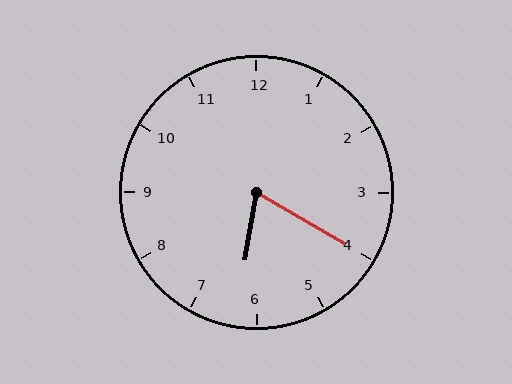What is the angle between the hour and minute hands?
Approximately 70 degrees.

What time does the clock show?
6:20.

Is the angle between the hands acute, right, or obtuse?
It is acute.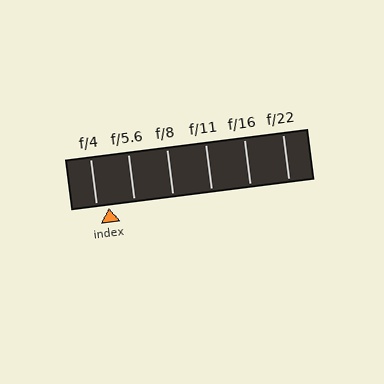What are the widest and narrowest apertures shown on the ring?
The widest aperture shown is f/4 and the narrowest is f/22.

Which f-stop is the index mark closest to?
The index mark is closest to f/4.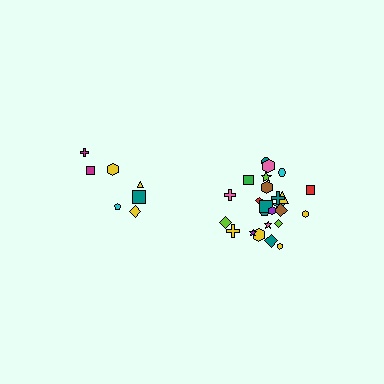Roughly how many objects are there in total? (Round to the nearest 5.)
Roughly 30 objects in total.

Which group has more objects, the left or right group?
The right group.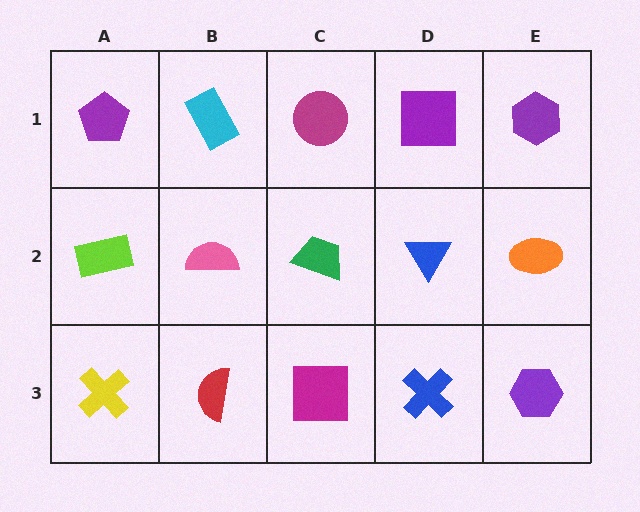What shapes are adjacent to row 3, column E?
An orange ellipse (row 2, column E), a blue cross (row 3, column D).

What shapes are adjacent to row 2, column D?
A purple square (row 1, column D), a blue cross (row 3, column D), a green trapezoid (row 2, column C), an orange ellipse (row 2, column E).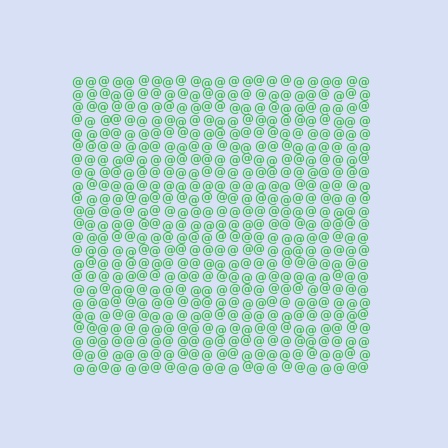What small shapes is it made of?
It is made of small at signs.